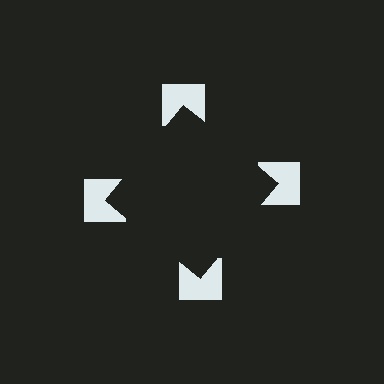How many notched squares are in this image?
There are 4 — one at each vertex of the illusory square.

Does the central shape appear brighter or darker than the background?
It typically appears slightly darker than the background, even though no actual brightness change is drawn.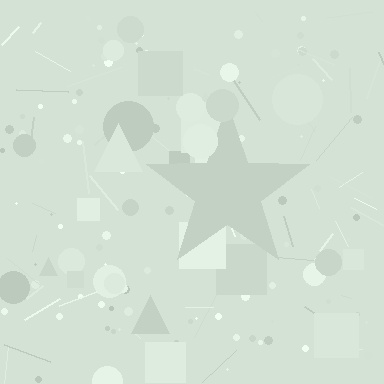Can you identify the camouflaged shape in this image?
The camouflaged shape is a star.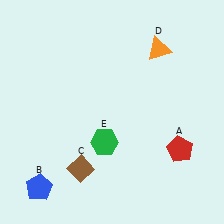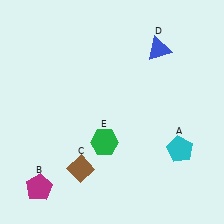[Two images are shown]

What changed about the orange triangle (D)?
In Image 1, D is orange. In Image 2, it changed to blue.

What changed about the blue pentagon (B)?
In Image 1, B is blue. In Image 2, it changed to magenta.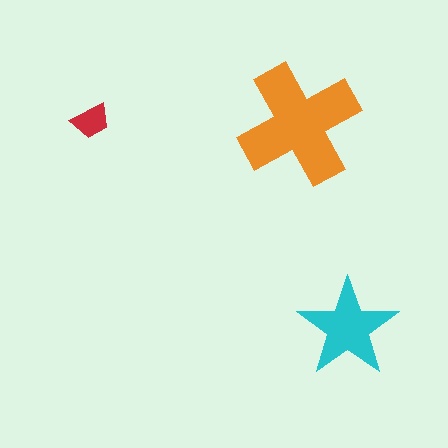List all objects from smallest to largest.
The red trapezoid, the cyan star, the orange cross.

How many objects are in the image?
There are 3 objects in the image.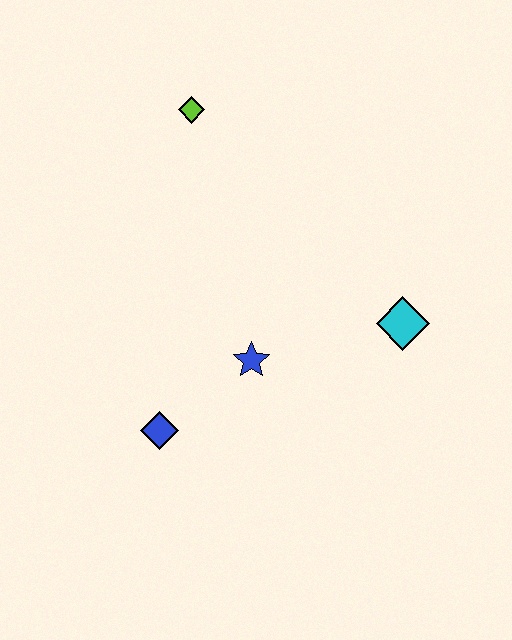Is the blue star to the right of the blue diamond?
Yes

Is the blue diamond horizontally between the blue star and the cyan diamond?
No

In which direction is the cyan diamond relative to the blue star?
The cyan diamond is to the right of the blue star.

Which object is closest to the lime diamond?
The blue star is closest to the lime diamond.